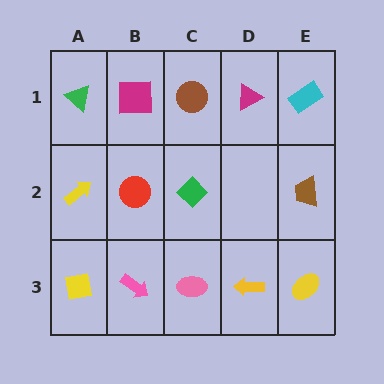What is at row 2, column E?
A brown trapezoid.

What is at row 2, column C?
A green diamond.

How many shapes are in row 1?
5 shapes.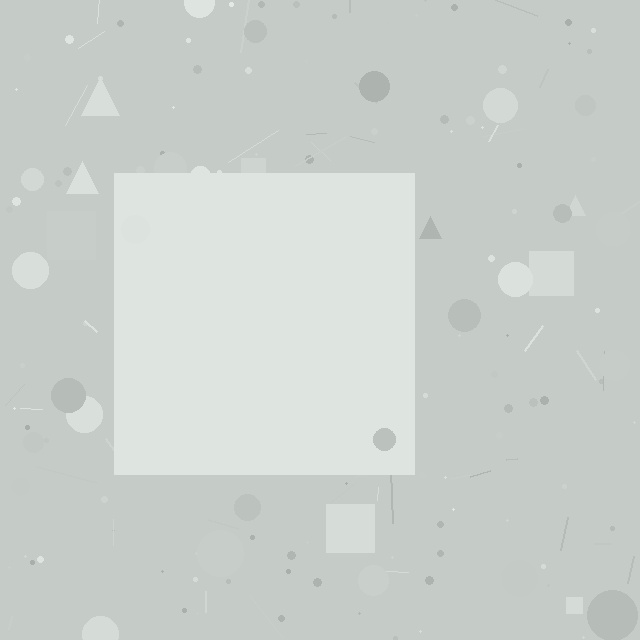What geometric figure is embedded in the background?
A square is embedded in the background.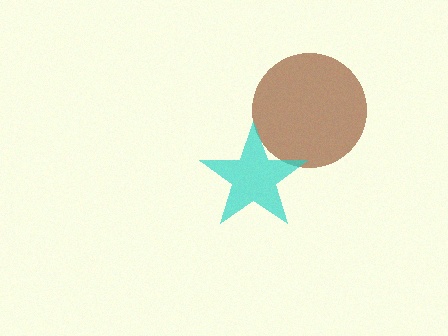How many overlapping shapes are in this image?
There are 2 overlapping shapes in the image.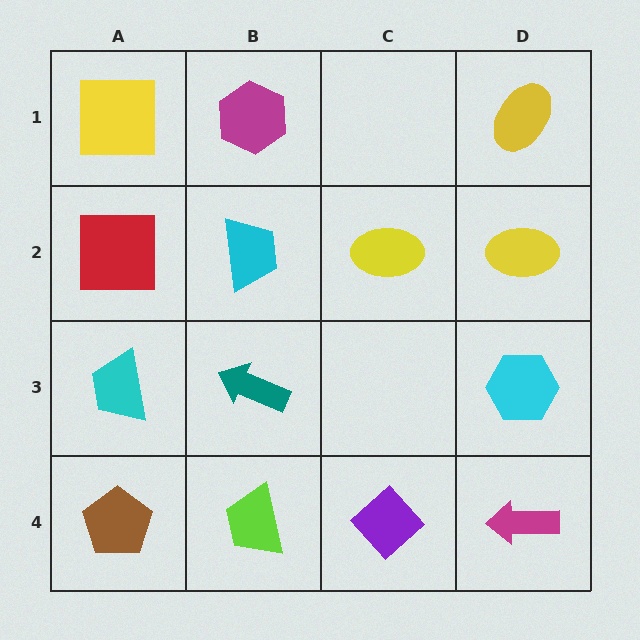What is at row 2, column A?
A red square.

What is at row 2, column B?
A cyan trapezoid.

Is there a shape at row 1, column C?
No, that cell is empty.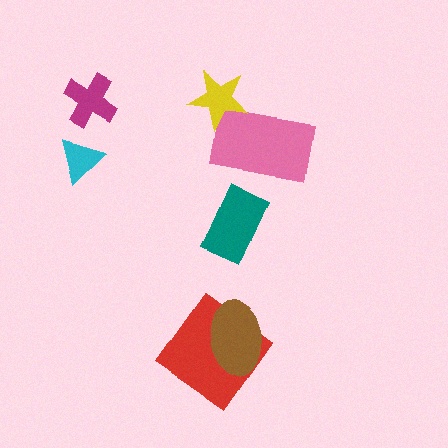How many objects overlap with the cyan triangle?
0 objects overlap with the cyan triangle.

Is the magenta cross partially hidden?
No, no other shape covers it.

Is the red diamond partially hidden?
Yes, it is partially covered by another shape.